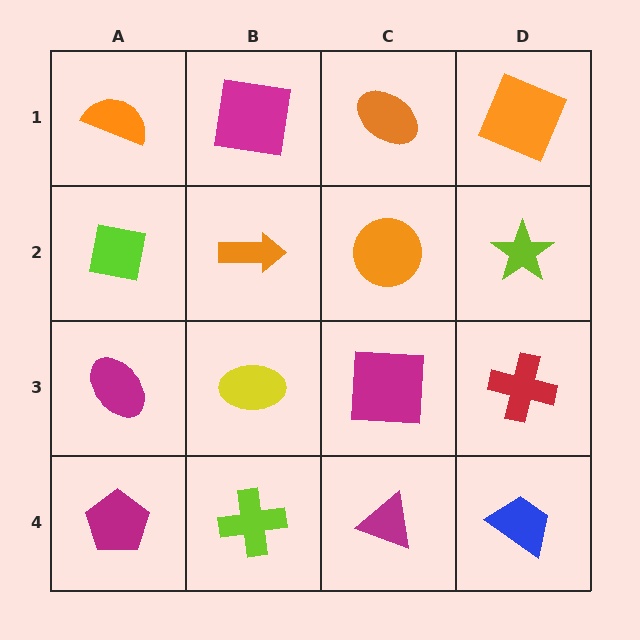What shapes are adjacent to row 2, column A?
An orange semicircle (row 1, column A), a magenta ellipse (row 3, column A), an orange arrow (row 2, column B).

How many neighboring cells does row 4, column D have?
2.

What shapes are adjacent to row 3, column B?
An orange arrow (row 2, column B), a lime cross (row 4, column B), a magenta ellipse (row 3, column A), a magenta square (row 3, column C).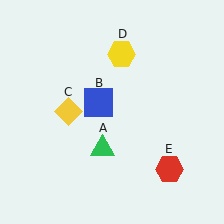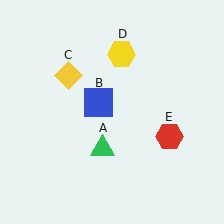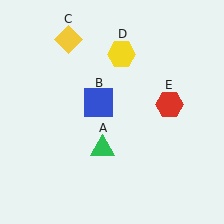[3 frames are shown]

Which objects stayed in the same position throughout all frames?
Green triangle (object A) and blue square (object B) and yellow hexagon (object D) remained stationary.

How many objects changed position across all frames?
2 objects changed position: yellow diamond (object C), red hexagon (object E).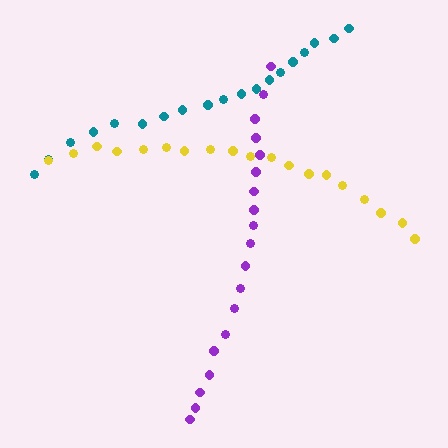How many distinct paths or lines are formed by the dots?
There are 3 distinct paths.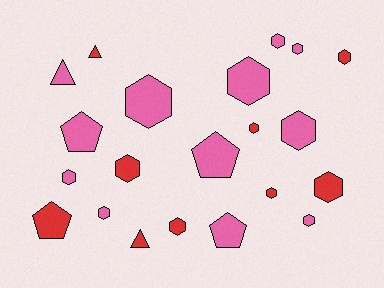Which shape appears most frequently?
Hexagon, with 14 objects.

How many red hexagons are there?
There are 6 red hexagons.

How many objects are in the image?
There are 21 objects.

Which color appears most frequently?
Pink, with 12 objects.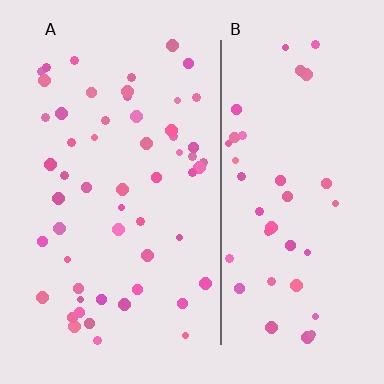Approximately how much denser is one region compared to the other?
Approximately 1.4× — region A over region B.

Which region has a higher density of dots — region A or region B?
A (the left).